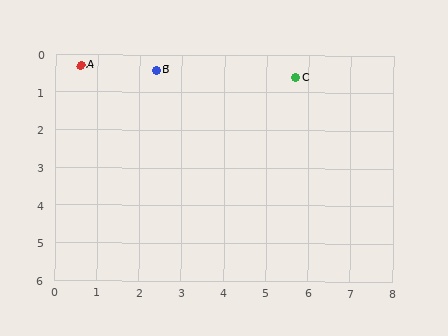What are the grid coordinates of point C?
Point C is at approximately (5.7, 0.6).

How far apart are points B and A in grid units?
Points B and A are about 1.8 grid units apart.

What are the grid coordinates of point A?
Point A is at approximately (0.6, 0.3).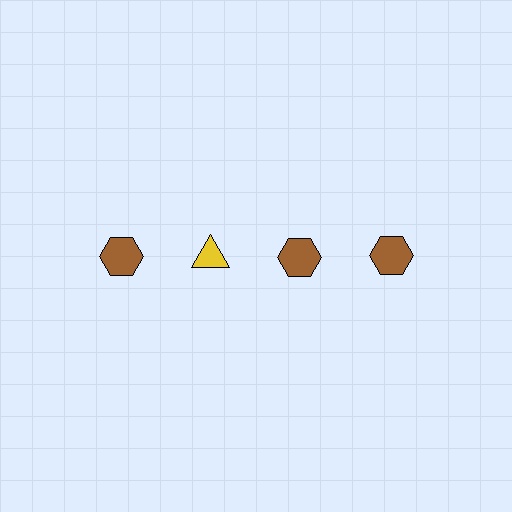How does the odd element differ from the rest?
It differs in both color (yellow instead of brown) and shape (triangle instead of hexagon).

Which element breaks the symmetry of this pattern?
The yellow triangle in the top row, second from left column breaks the symmetry. All other shapes are brown hexagons.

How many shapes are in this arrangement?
There are 4 shapes arranged in a grid pattern.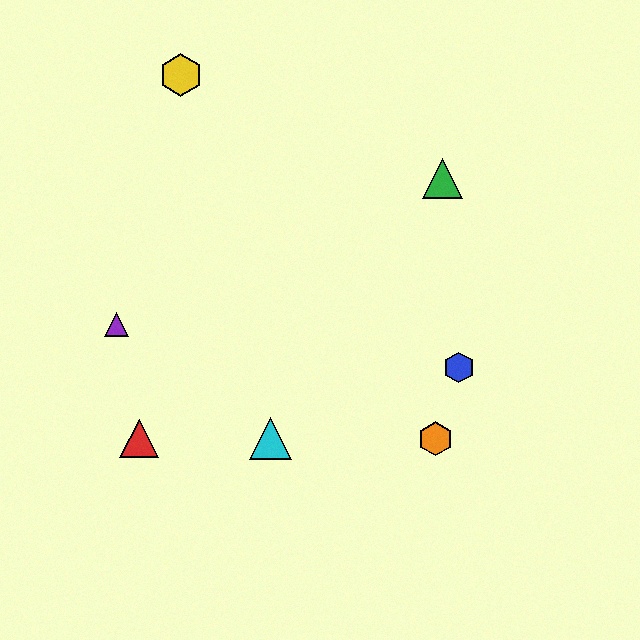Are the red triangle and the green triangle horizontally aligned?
No, the red triangle is at y≈439 and the green triangle is at y≈178.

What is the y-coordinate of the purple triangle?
The purple triangle is at y≈325.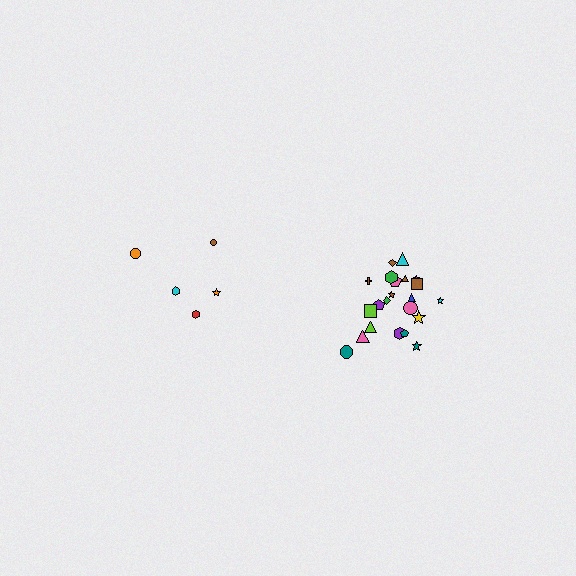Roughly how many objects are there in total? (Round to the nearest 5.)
Roughly 25 objects in total.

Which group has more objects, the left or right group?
The right group.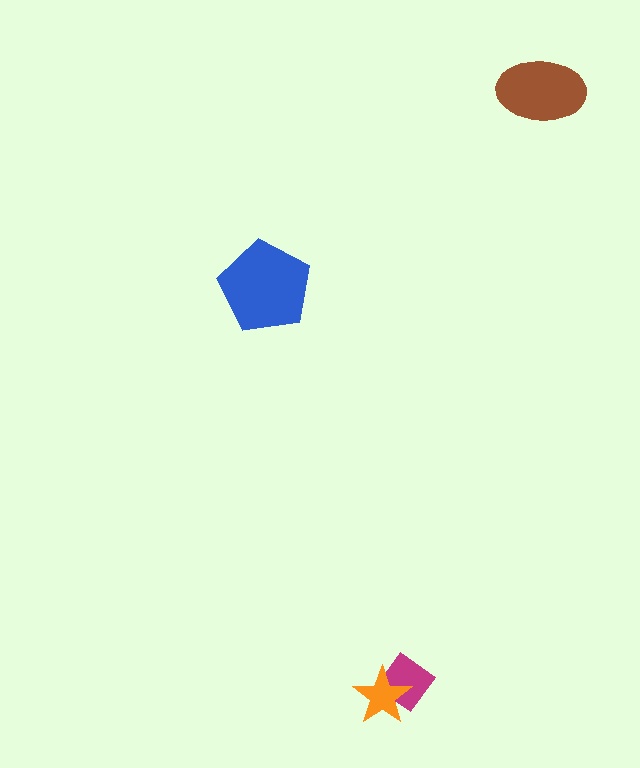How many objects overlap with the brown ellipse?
0 objects overlap with the brown ellipse.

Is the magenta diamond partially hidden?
Yes, it is partially covered by another shape.